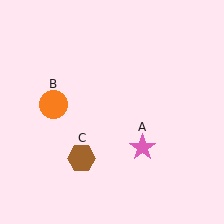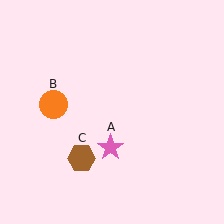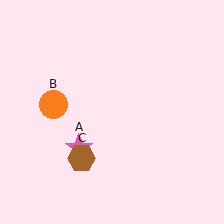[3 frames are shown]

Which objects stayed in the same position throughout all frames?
Orange circle (object B) and brown hexagon (object C) remained stationary.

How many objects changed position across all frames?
1 object changed position: pink star (object A).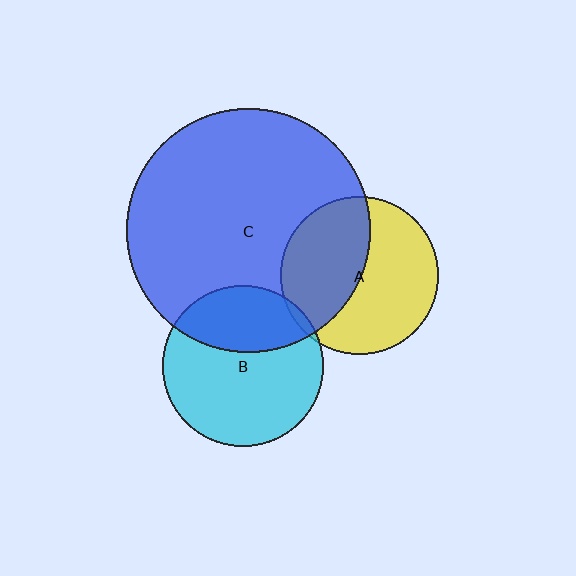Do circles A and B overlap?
Yes.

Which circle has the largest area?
Circle C (blue).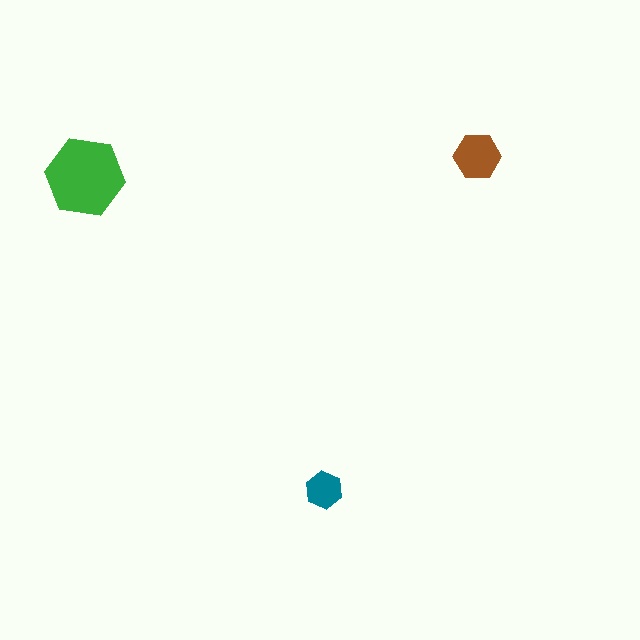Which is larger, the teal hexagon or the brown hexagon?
The brown one.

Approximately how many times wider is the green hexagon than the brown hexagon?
About 1.5 times wider.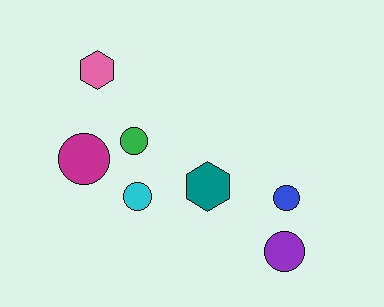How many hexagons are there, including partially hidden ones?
There are 2 hexagons.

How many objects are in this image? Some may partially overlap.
There are 7 objects.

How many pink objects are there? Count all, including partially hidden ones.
There is 1 pink object.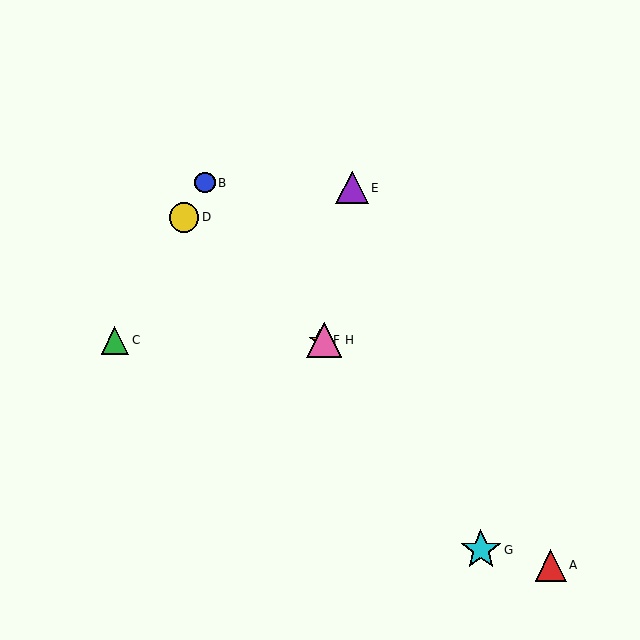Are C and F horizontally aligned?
Yes, both are at y≈340.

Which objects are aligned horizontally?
Objects C, F, H are aligned horizontally.